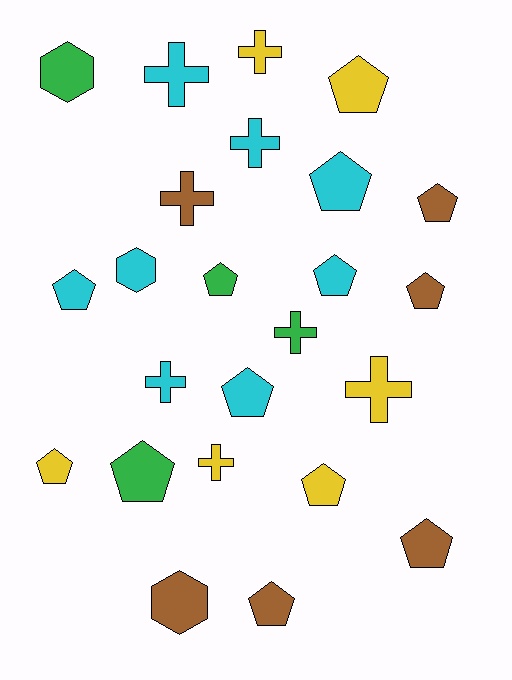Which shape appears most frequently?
Pentagon, with 13 objects.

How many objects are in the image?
There are 24 objects.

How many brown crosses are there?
There is 1 brown cross.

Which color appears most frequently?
Cyan, with 8 objects.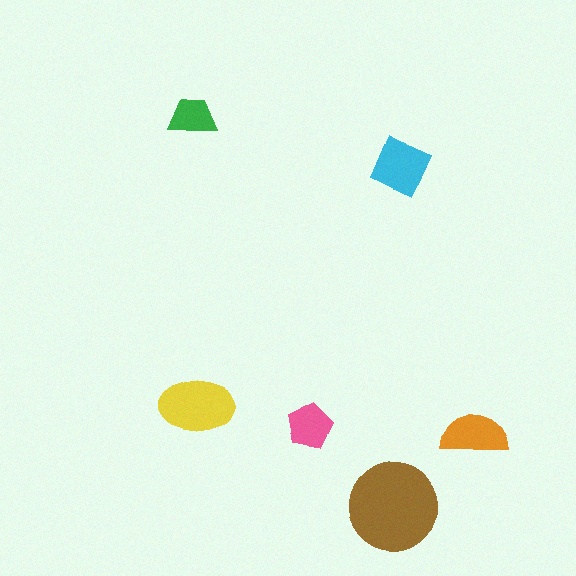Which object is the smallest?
The green trapezoid.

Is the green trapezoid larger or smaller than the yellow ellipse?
Smaller.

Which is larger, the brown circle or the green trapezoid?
The brown circle.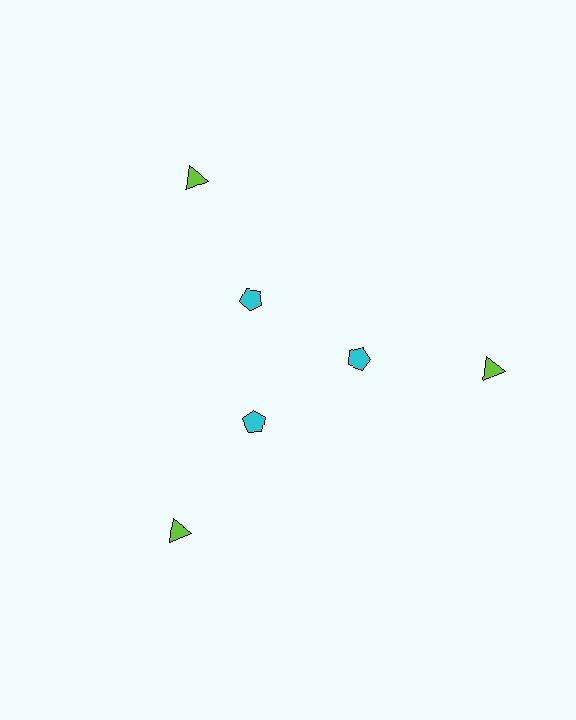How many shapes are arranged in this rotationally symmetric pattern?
There are 6 shapes, arranged in 3 groups of 2.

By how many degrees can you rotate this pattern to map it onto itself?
The pattern maps onto itself every 120 degrees of rotation.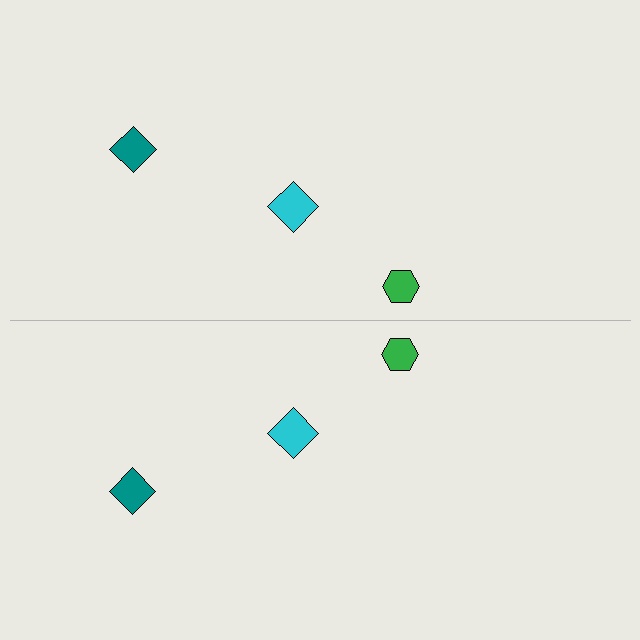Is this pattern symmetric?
Yes, this pattern has bilateral (reflection) symmetry.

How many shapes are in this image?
There are 6 shapes in this image.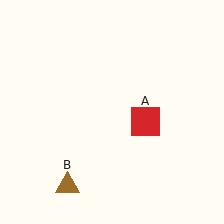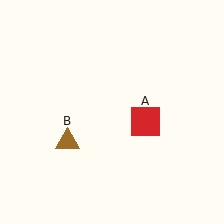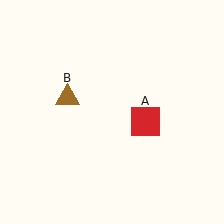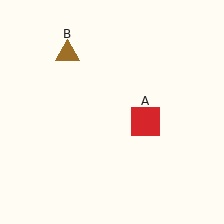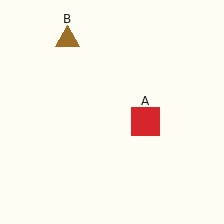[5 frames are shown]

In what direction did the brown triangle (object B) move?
The brown triangle (object B) moved up.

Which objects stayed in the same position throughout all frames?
Red square (object A) remained stationary.